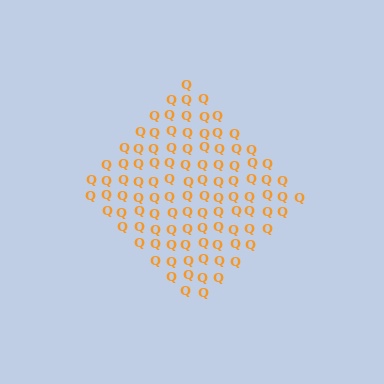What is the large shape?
The large shape is a diamond.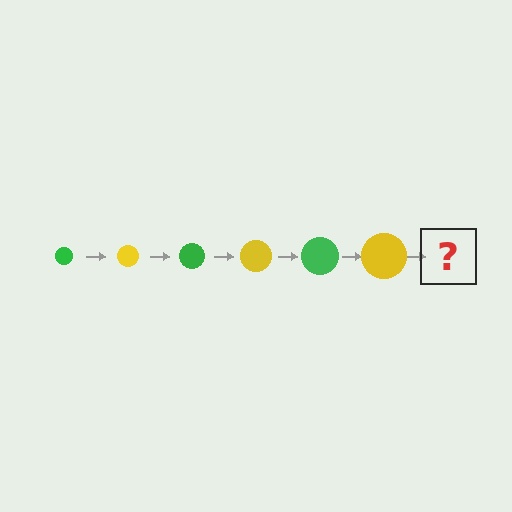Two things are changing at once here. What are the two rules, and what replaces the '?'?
The two rules are that the circle grows larger each step and the color cycles through green and yellow. The '?' should be a green circle, larger than the previous one.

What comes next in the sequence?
The next element should be a green circle, larger than the previous one.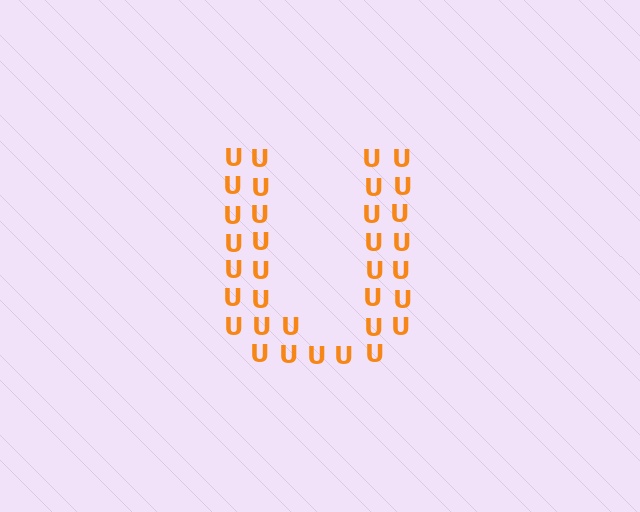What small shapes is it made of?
It is made of small letter U's.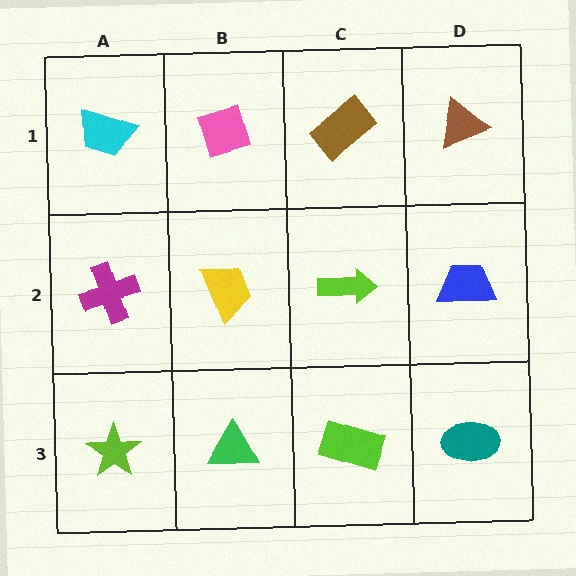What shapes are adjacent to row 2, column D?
A brown triangle (row 1, column D), a teal ellipse (row 3, column D), a lime arrow (row 2, column C).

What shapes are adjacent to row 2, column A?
A cyan trapezoid (row 1, column A), a lime star (row 3, column A), a yellow trapezoid (row 2, column B).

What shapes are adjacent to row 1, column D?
A blue trapezoid (row 2, column D), a brown rectangle (row 1, column C).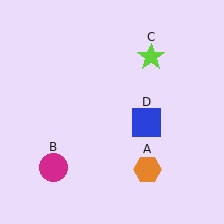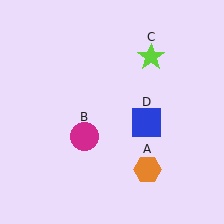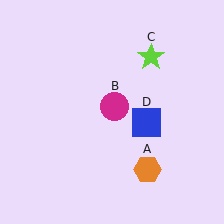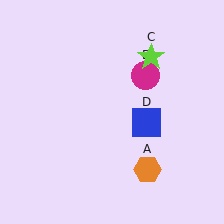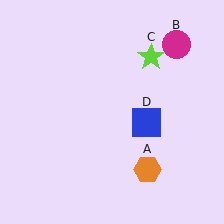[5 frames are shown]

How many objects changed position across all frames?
1 object changed position: magenta circle (object B).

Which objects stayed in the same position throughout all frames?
Orange hexagon (object A) and lime star (object C) and blue square (object D) remained stationary.